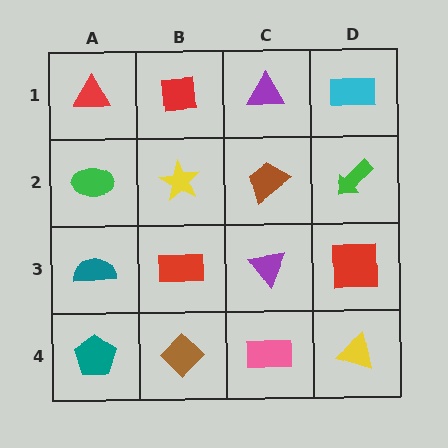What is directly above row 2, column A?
A red triangle.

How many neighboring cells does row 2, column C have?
4.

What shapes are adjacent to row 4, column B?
A red rectangle (row 3, column B), a teal pentagon (row 4, column A), a pink rectangle (row 4, column C).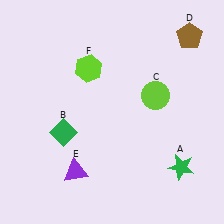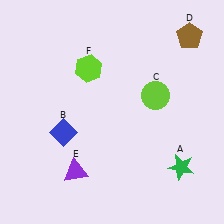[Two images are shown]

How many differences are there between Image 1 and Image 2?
There is 1 difference between the two images.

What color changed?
The diamond (B) changed from green in Image 1 to blue in Image 2.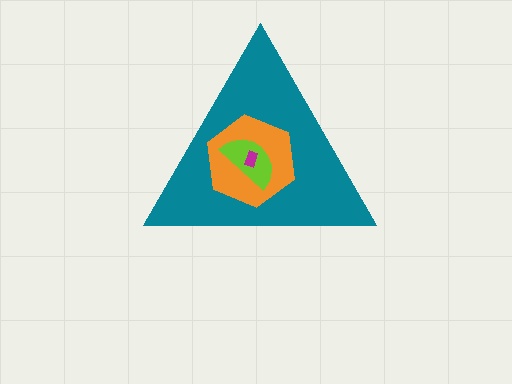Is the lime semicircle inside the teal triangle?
Yes.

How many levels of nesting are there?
4.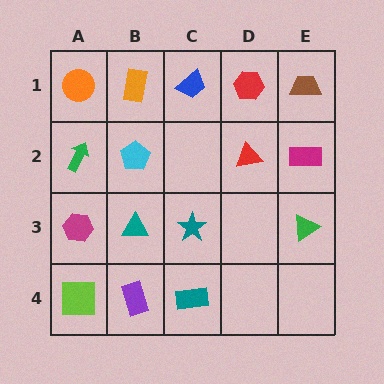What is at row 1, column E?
A brown trapezoid.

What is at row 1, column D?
A red hexagon.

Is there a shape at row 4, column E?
No, that cell is empty.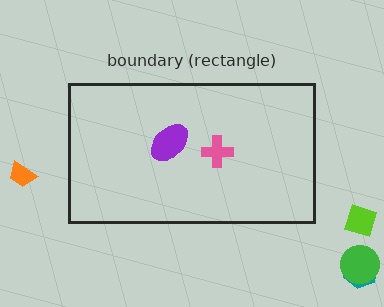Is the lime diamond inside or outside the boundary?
Outside.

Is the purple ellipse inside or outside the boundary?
Inside.